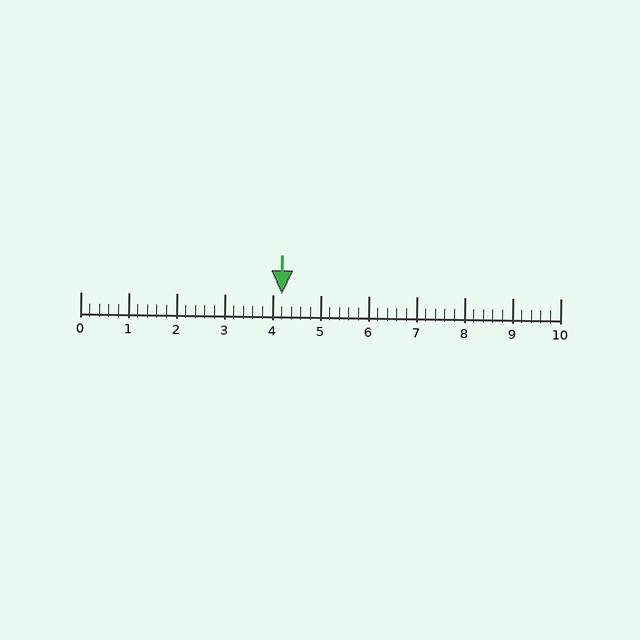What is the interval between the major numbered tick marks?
The major tick marks are spaced 1 units apart.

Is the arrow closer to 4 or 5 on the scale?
The arrow is closer to 4.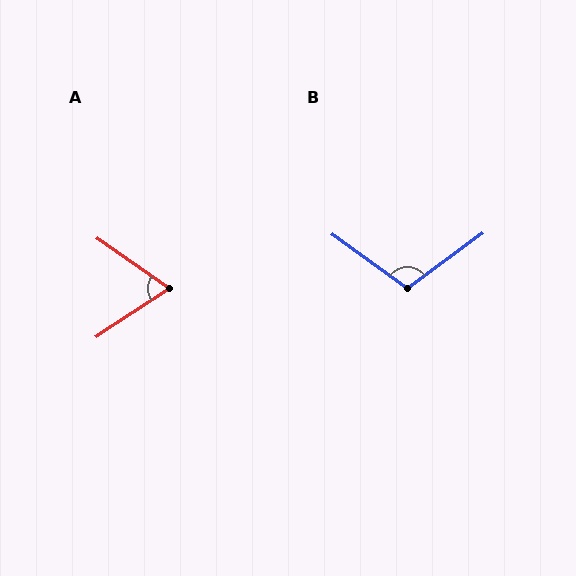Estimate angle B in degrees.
Approximately 108 degrees.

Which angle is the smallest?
A, at approximately 69 degrees.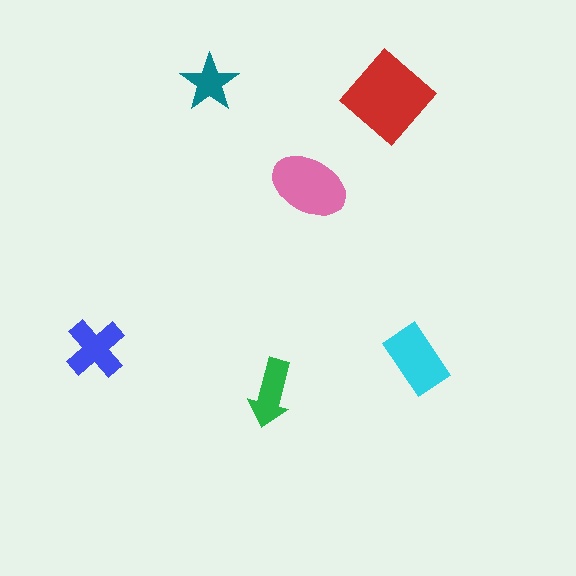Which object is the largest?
The red diamond.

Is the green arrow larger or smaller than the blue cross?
Smaller.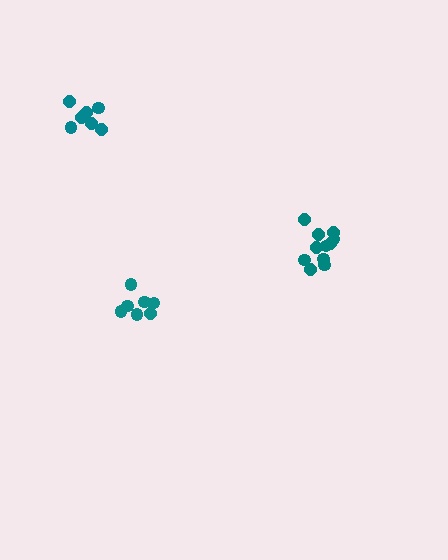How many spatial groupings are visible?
There are 3 spatial groupings.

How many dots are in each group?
Group 1: 7 dots, Group 2: 11 dots, Group 3: 7 dots (25 total).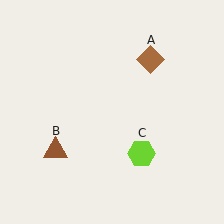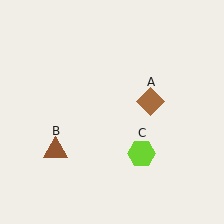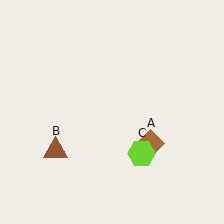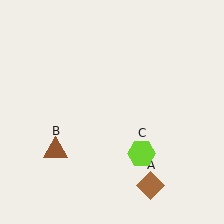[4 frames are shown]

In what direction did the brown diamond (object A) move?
The brown diamond (object A) moved down.